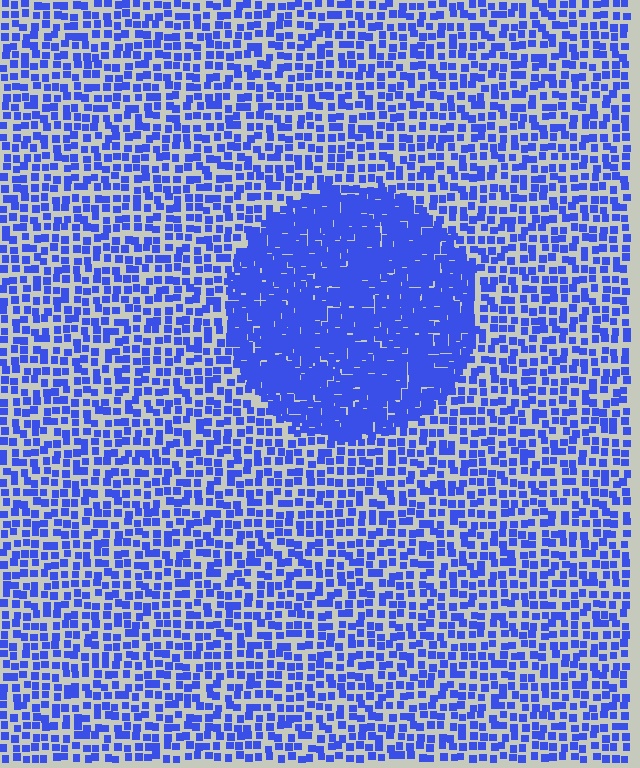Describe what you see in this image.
The image contains small blue elements arranged at two different densities. A circle-shaped region is visible where the elements are more densely packed than the surrounding area.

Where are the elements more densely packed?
The elements are more densely packed inside the circle boundary.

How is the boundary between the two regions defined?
The boundary is defined by a change in element density (approximately 2.3x ratio). All elements are the same color, size, and shape.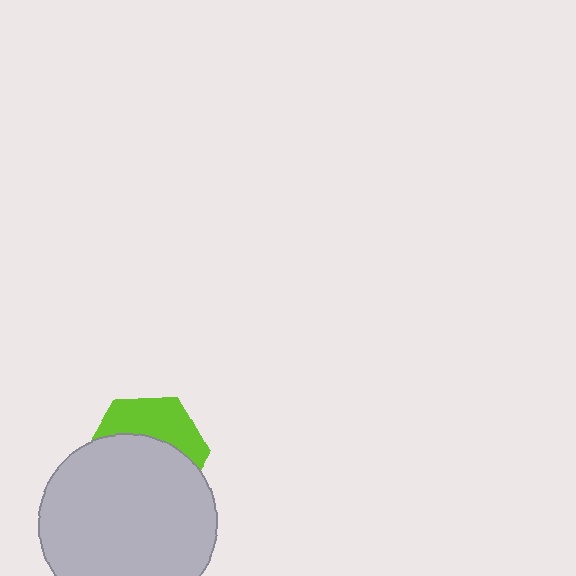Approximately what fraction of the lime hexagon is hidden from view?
Roughly 62% of the lime hexagon is hidden behind the light gray circle.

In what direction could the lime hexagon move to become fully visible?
The lime hexagon could move up. That would shift it out from behind the light gray circle entirely.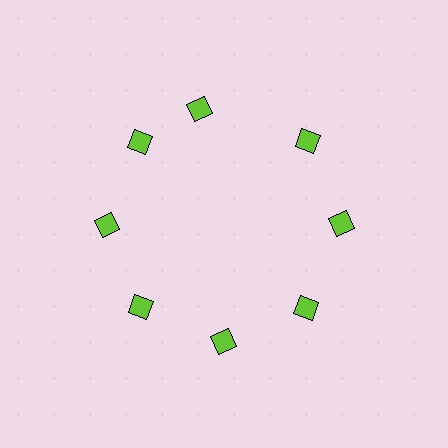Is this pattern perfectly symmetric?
No. The 8 lime squares are arranged in a ring, but one element near the 12 o'clock position is rotated out of alignment along the ring, breaking the 8-fold rotational symmetry.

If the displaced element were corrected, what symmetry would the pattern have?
It would have 8-fold rotational symmetry — the pattern would map onto itself every 45 degrees.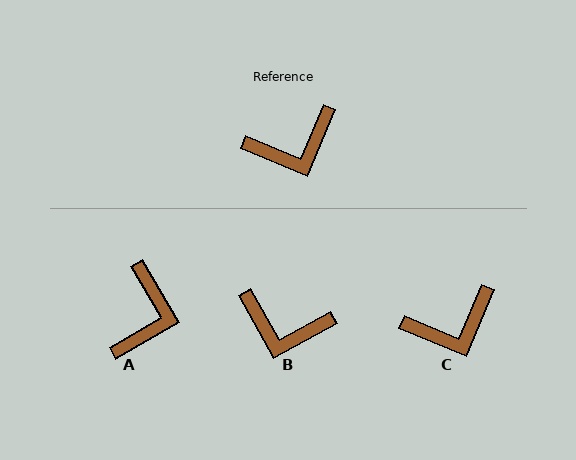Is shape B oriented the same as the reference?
No, it is off by about 38 degrees.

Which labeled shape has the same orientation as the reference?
C.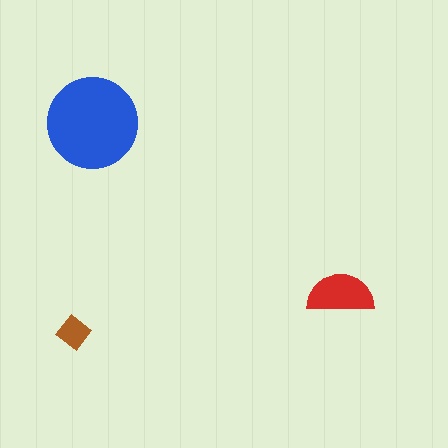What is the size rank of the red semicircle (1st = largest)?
2nd.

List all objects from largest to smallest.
The blue circle, the red semicircle, the brown diamond.